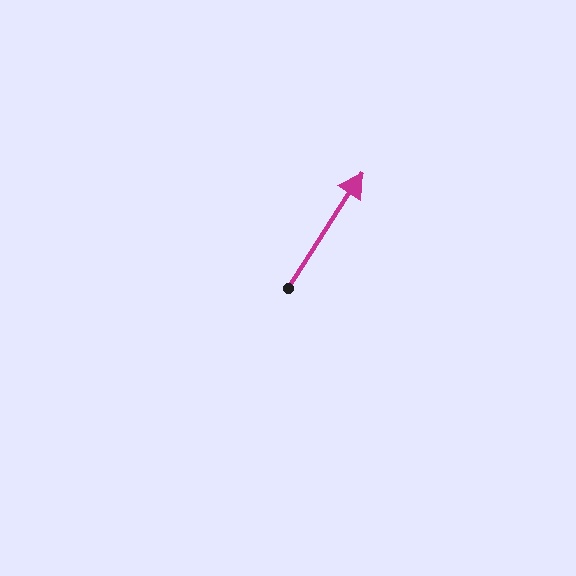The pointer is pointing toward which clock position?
Roughly 1 o'clock.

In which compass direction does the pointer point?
Northeast.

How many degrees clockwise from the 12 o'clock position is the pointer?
Approximately 33 degrees.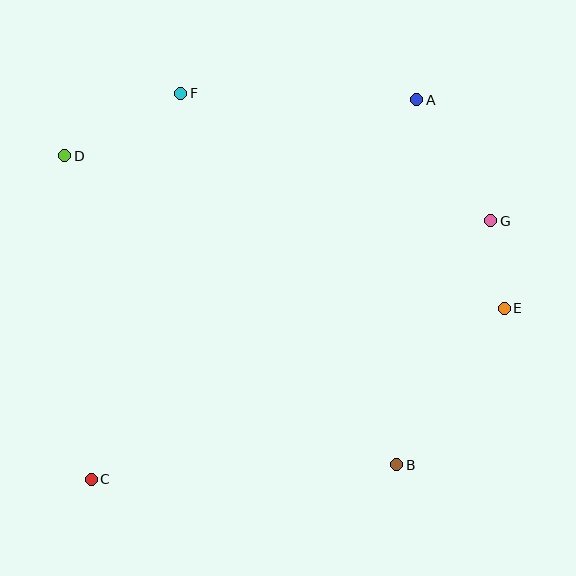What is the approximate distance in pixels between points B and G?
The distance between B and G is approximately 261 pixels.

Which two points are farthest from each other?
Points A and C are farthest from each other.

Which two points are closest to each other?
Points E and G are closest to each other.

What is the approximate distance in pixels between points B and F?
The distance between B and F is approximately 429 pixels.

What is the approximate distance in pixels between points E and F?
The distance between E and F is approximately 388 pixels.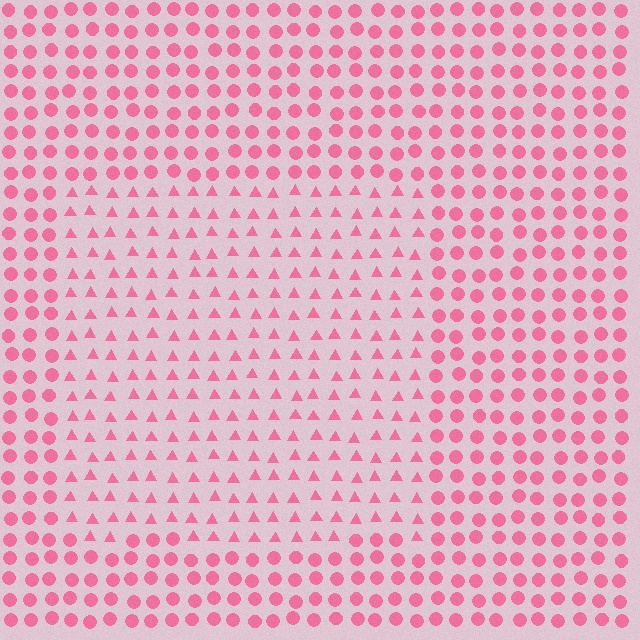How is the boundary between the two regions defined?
The boundary is defined by a change in element shape: triangles inside vs. circles outside. All elements share the same color and spacing.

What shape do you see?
I see a rectangle.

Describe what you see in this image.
The image is filled with small pink elements arranged in a uniform grid. A rectangle-shaped region contains triangles, while the surrounding area contains circles. The boundary is defined purely by the change in element shape.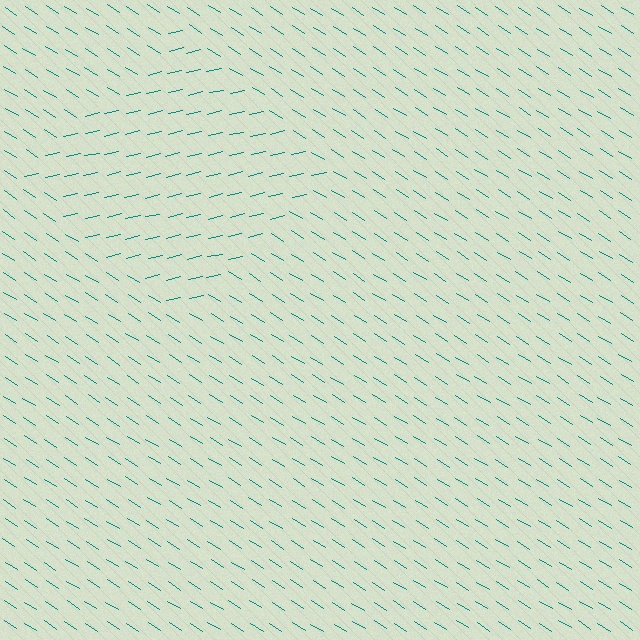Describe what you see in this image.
The image is filled with small teal line segments. A diamond region in the image has lines oriented differently from the surrounding lines, creating a visible texture boundary.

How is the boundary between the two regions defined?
The boundary is defined purely by a change in line orientation (approximately 45 degrees difference). All lines are the same color and thickness.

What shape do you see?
I see a diamond.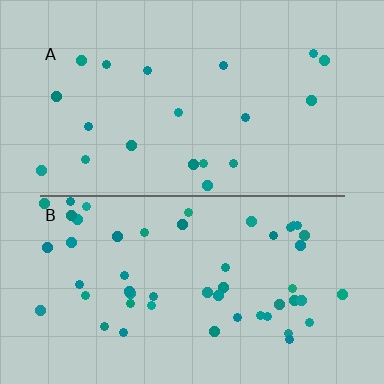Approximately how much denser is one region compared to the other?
Approximately 2.6× — region B over region A.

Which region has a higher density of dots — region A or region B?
B (the bottom).